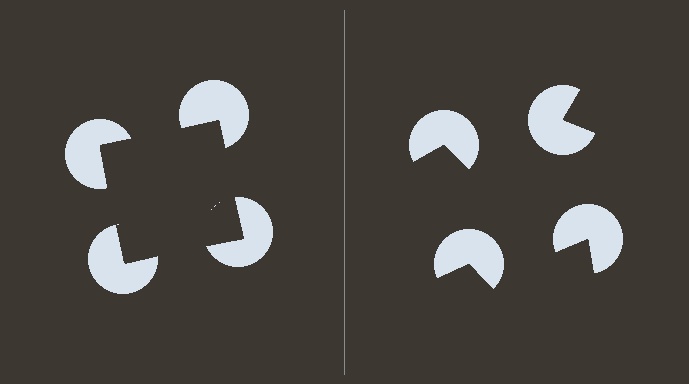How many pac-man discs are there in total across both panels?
8 — 4 on each side.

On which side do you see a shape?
An illusory square appears on the left side. On the right side the wedge cuts are rotated, so no coherent shape forms.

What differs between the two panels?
The pac-man discs are positioned identically on both sides; only the wedge orientations differ. On the left they align to a square; on the right they are misaligned.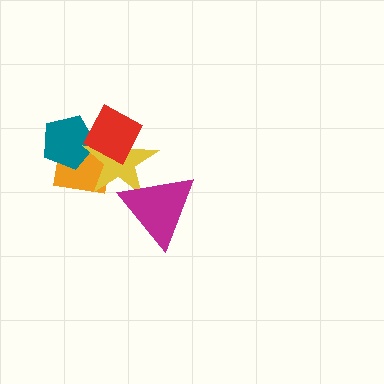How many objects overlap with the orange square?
3 objects overlap with the orange square.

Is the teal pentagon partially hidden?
Yes, it is partially covered by another shape.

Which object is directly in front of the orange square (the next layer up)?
The teal pentagon is directly in front of the orange square.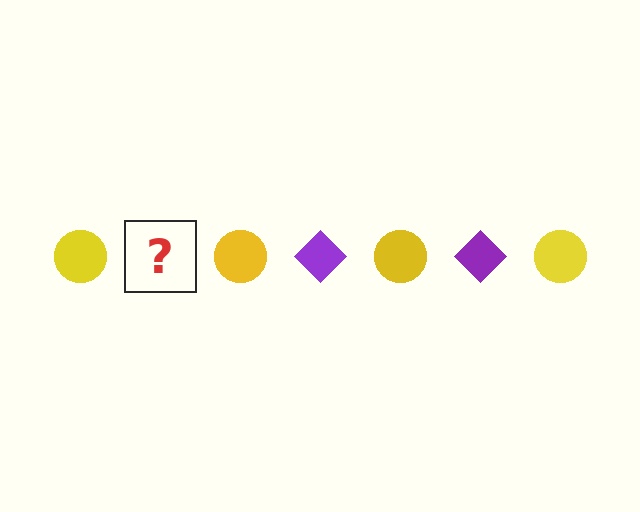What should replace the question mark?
The question mark should be replaced with a purple diamond.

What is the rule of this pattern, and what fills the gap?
The rule is that the pattern alternates between yellow circle and purple diamond. The gap should be filled with a purple diamond.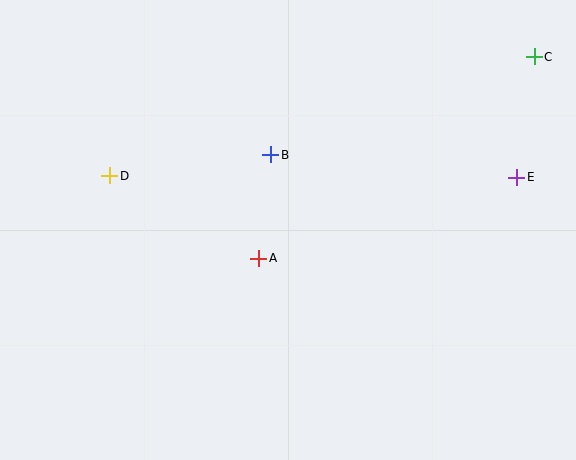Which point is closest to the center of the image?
Point A at (259, 258) is closest to the center.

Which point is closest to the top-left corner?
Point D is closest to the top-left corner.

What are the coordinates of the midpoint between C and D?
The midpoint between C and D is at (322, 116).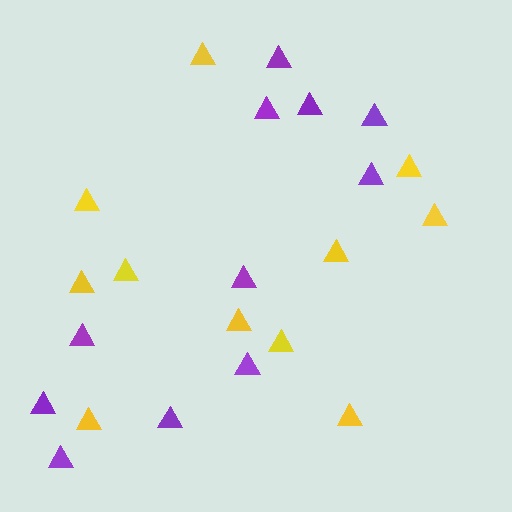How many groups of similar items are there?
There are 2 groups: one group of yellow triangles (11) and one group of purple triangles (11).